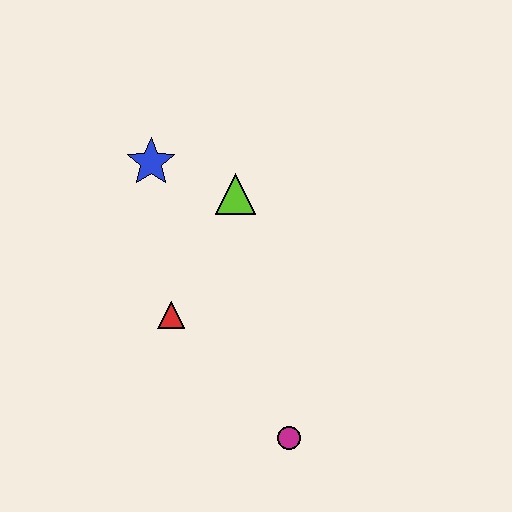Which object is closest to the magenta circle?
The red triangle is closest to the magenta circle.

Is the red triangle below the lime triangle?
Yes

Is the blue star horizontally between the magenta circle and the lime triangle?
No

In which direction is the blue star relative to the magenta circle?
The blue star is above the magenta circle.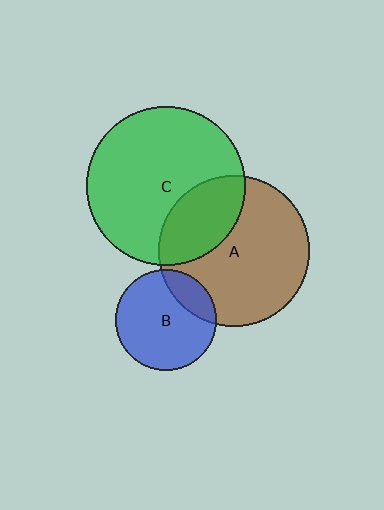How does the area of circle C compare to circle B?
Approximately 2.5 times.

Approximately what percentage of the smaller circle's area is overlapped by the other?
Approximately 30%.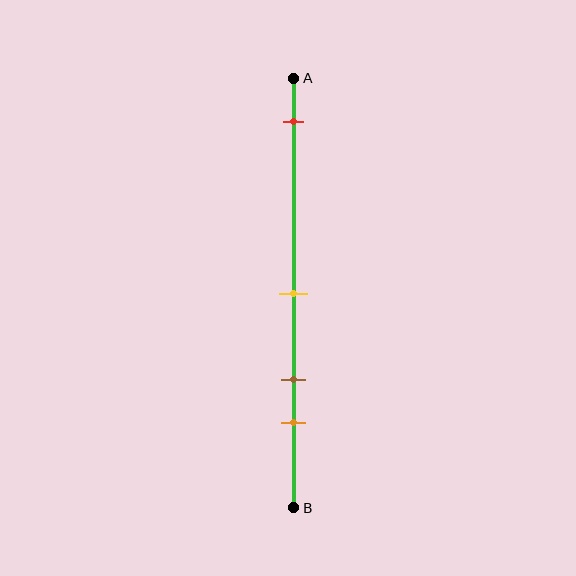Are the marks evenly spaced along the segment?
No, the marks are not evenly spaced.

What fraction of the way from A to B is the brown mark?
The brown mark is approximately 70% (0.7) of the way from A to B.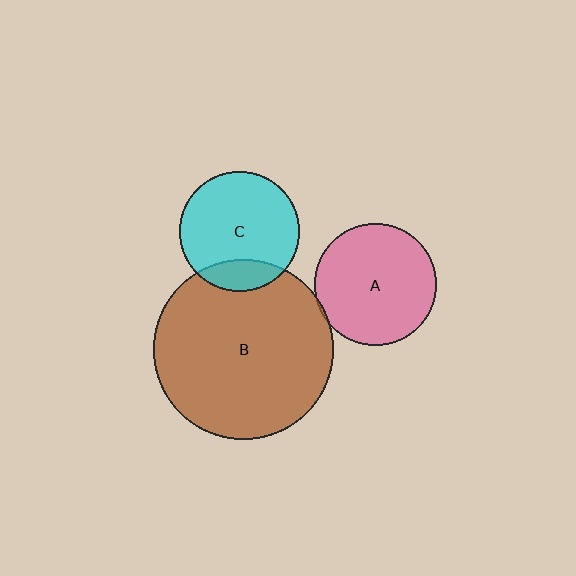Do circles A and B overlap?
Yes.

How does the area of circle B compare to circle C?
Approximately 2.2 times.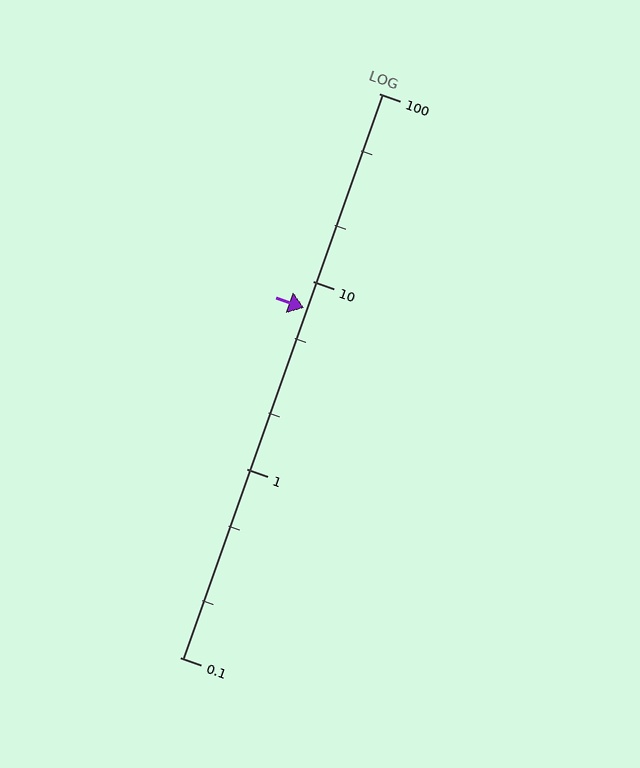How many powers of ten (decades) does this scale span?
The scale spans 3 decades, from 0.1 to 100.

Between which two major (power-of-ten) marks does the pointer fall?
The pointer is between 1 and 10.